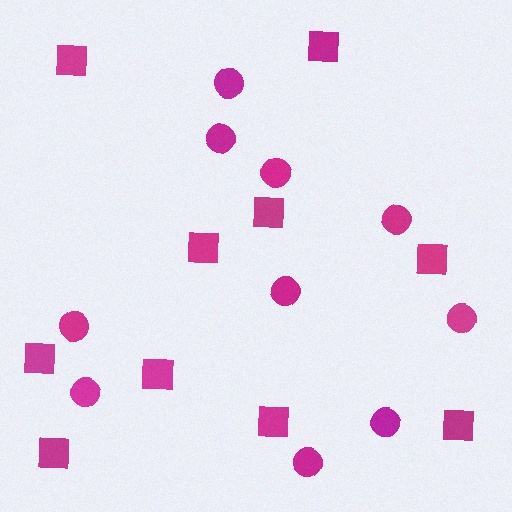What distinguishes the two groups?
There are 2 groups: one group of squares (10) and one group of circles (10).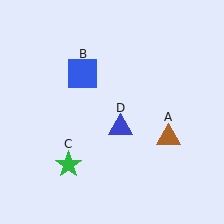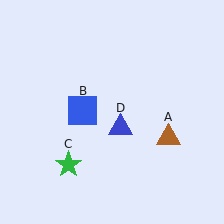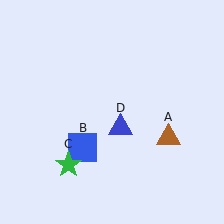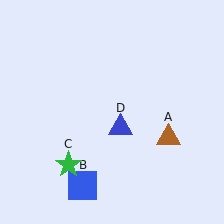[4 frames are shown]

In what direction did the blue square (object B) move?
The blue square (object B) moved down.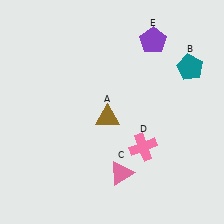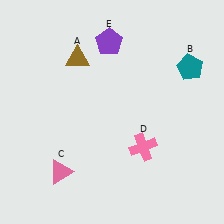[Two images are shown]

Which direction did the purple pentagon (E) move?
The purple pentagon (E) moved left.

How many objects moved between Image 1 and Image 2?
3 objects moved between the two images.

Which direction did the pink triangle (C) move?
The pink triangle (C) moved left.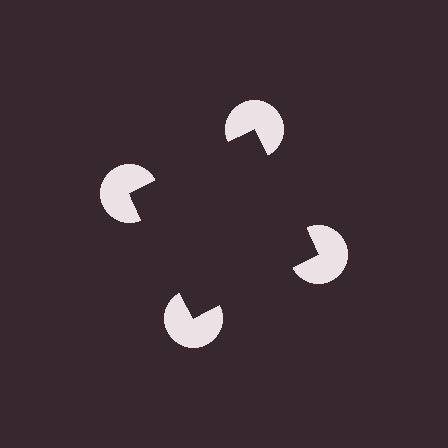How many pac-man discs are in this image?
There are 4 — one at each vertex of the illusory square.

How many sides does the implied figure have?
4 sides.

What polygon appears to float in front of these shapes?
An illusory square — its edges are inferred from the aligned wedge cuts in the pac-man discs, not physically drawn.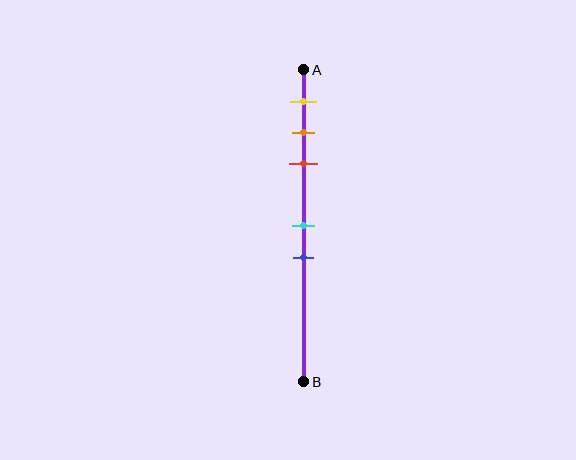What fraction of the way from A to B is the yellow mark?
The yellow mark is approximately 10% (0.1) of the way from A to B.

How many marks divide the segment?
There are 5 marks dividing the segment.